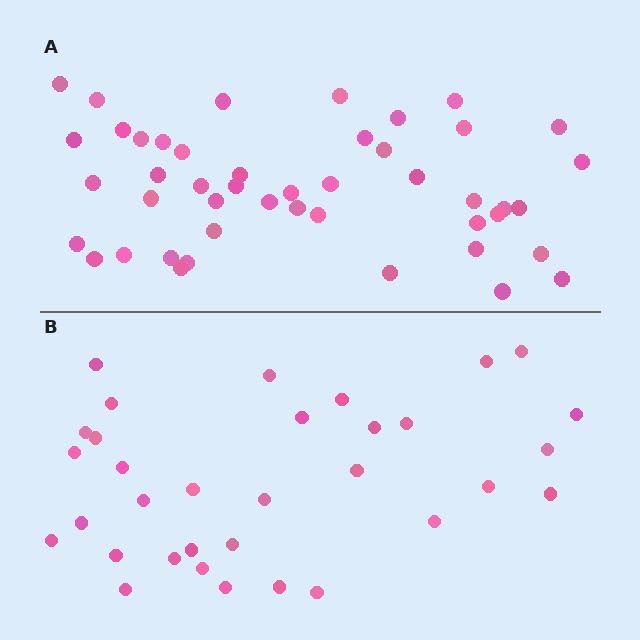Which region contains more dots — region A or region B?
Region A (the top region) has more dots.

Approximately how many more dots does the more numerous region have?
Region A has approximately 15 more dots than region B.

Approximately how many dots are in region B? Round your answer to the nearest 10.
About 30 dots. (The exact count is 33, which rounds to 30.)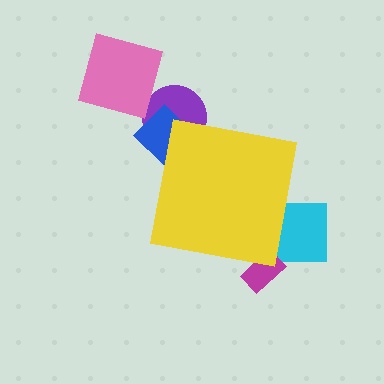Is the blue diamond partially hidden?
Yes, the blue diamond is partially hidden behind the yellow square.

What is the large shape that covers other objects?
A yellow square.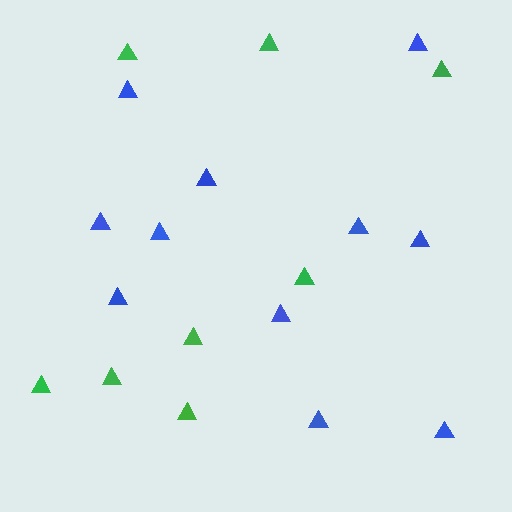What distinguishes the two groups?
There are 2 groups: one group of green triangles (8) and one group of blue triangles (11).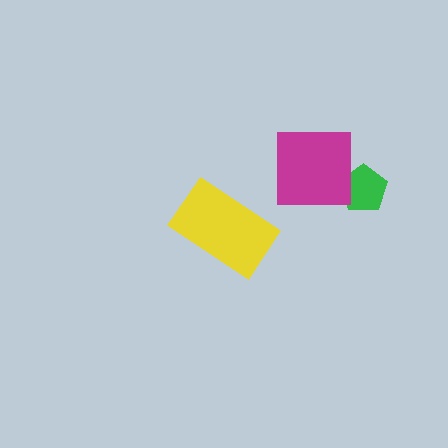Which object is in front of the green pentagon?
The magenta square is in front of the green pentagon.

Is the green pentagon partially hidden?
Yes, it is partially covered by another shape.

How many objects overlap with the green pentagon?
1 object overlaps with the green pentagon.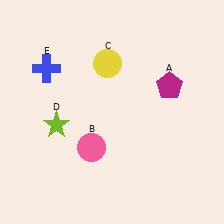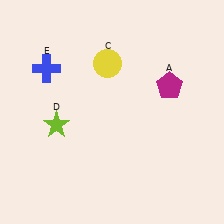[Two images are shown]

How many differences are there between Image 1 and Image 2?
There is 1 difference between the two images.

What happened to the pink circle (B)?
The pink circle (B) was removed in Image 2. It was in the bottom-left area of Image 1.